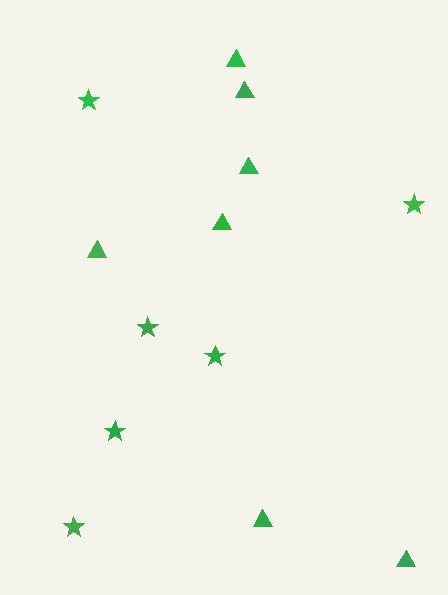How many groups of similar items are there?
There are 2 groups: one group of triangles (7) and one group of stars (6).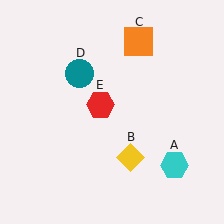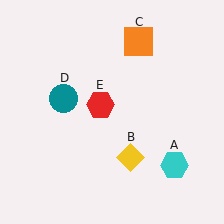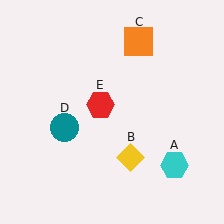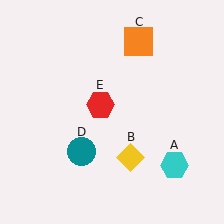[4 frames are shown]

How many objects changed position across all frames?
1 object changed position: teal circle (object D).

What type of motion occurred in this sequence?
The teal circle (object D) rotated counterclockwise around the center of the scene.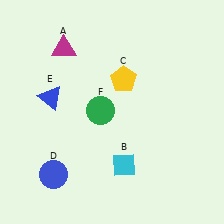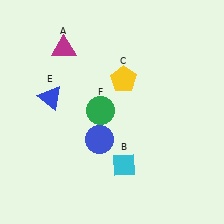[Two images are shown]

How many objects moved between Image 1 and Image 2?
1 object moved between the two images.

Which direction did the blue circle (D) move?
The blue circle (D) moved right.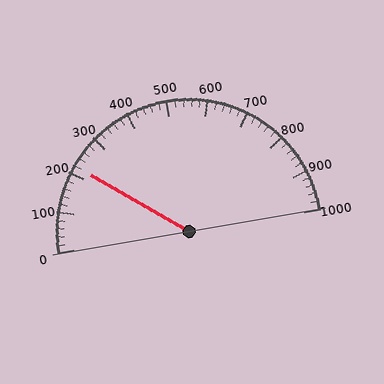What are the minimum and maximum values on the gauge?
The gauge ranges from 0 to 1000.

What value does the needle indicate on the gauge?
The needle indicates approximately 220.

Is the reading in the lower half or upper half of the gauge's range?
The reading is in the lower half of the range (0 to 1000).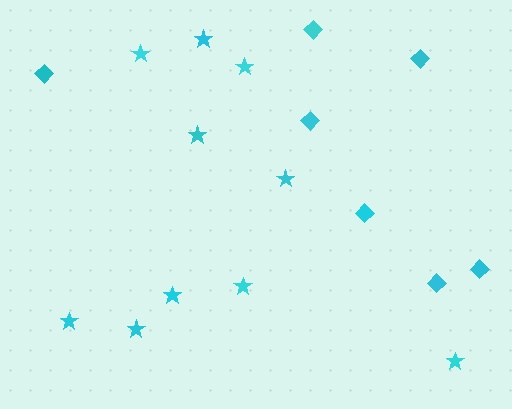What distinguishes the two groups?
There are 2 groups: one group of diamonds (7) and one group of stars (10).